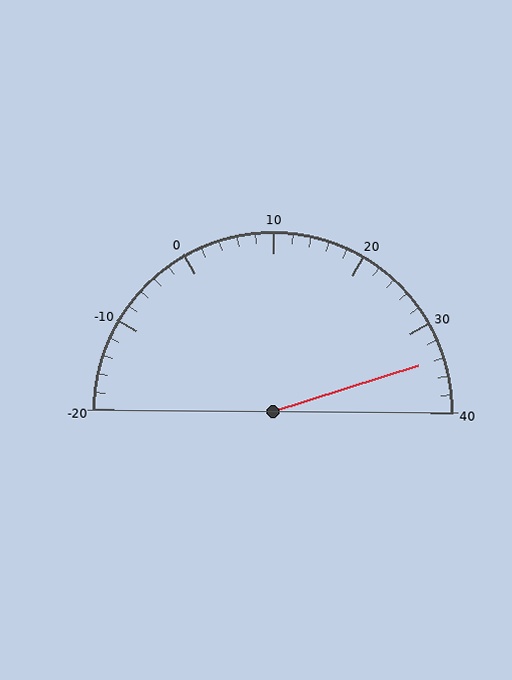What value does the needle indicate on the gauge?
The needle indicates approximately 34.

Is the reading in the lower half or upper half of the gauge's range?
The reading is in the upper half of the range (-20 to 40).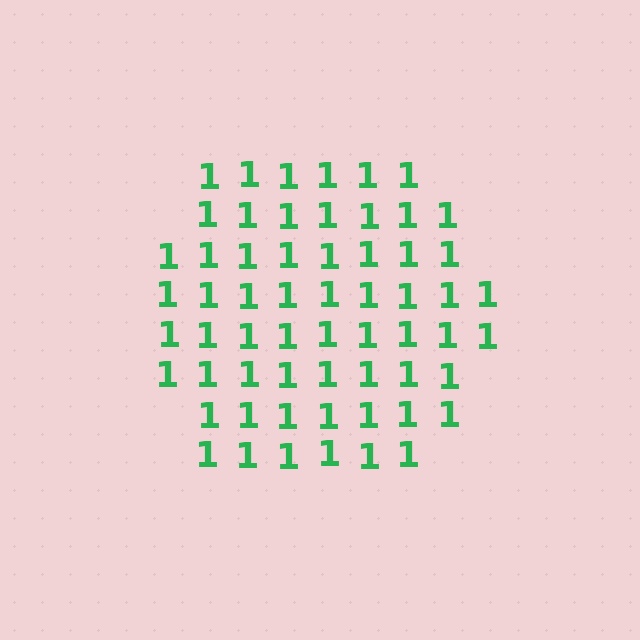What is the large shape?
The large shape is a hexagon.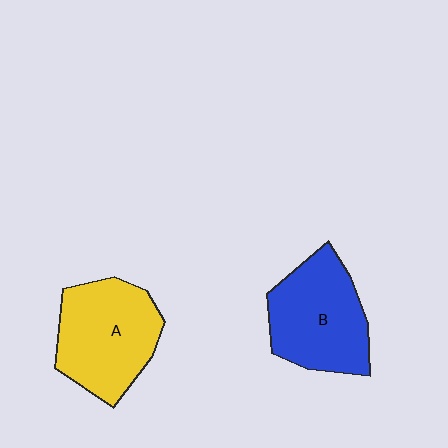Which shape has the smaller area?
Shape B (blue).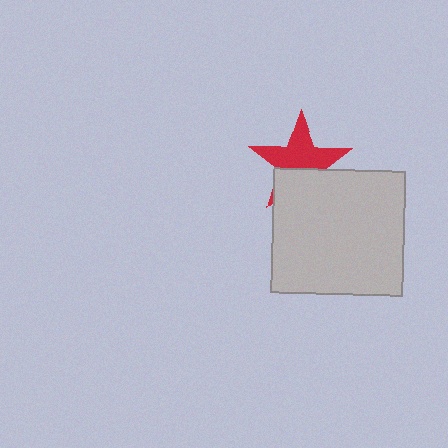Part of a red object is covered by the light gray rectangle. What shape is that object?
It is a star.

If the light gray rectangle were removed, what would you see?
You would see the complete red star.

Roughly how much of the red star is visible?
About half of it is visible (roughly 60%).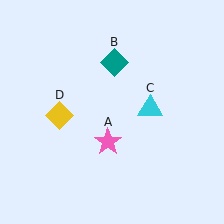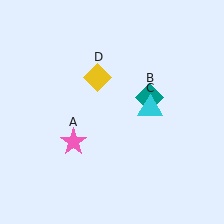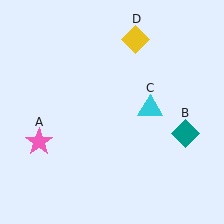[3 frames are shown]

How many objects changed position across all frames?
3 objects changed position: pink star (object A), teal diamond (object B), yellow diamond (object D).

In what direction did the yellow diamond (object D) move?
The yellow diamond (object D) moved up and to the right.